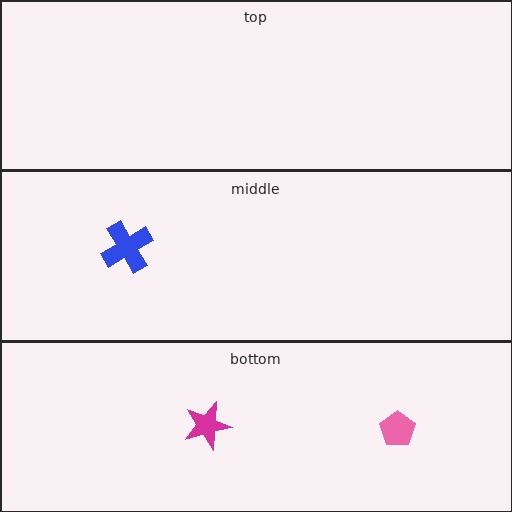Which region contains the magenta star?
The bottom region.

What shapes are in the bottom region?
The pink pentagon, the magenta star.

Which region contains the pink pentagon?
The bottom region.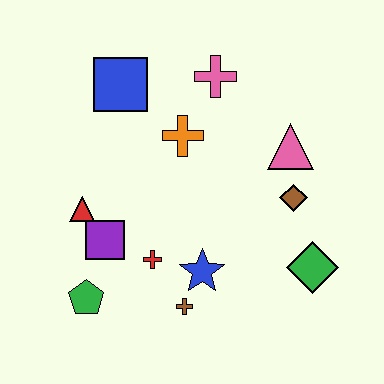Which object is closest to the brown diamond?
The pink triangle is closest to the brown diamond.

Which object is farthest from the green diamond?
The blue square is farthest from the green diamond.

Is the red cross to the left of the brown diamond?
Yes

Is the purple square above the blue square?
No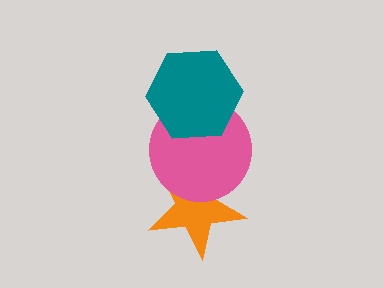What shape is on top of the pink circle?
The teal hexagon is on top of the pink circle.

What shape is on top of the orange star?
The pink circle is on top of the orange star.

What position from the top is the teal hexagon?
The teal hexagon is 1st from the top.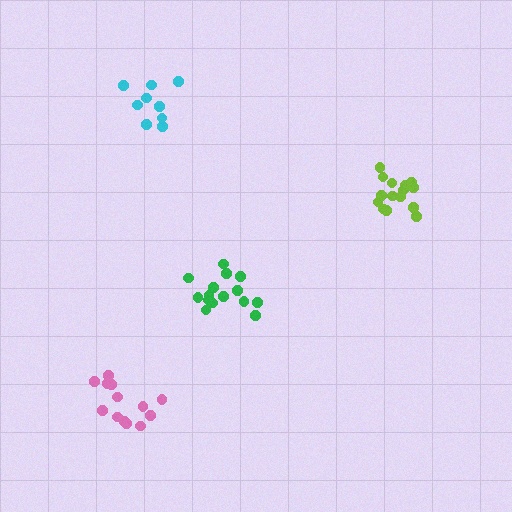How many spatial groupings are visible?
There are 4 spatial groupings.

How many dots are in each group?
Group 1: 15 dots, Group 2: 15 dots, Group 3: 9 dots, Group 4: 13 dots (52 total).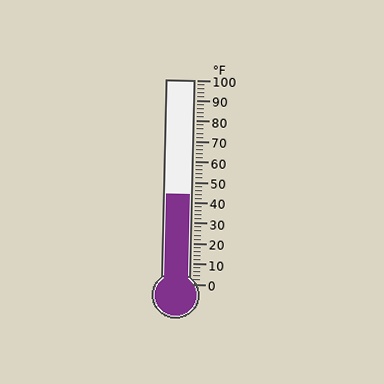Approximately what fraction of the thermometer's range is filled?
The thermometer is filled to approximately 45% of its range.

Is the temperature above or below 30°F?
The temperature is above 30°F.